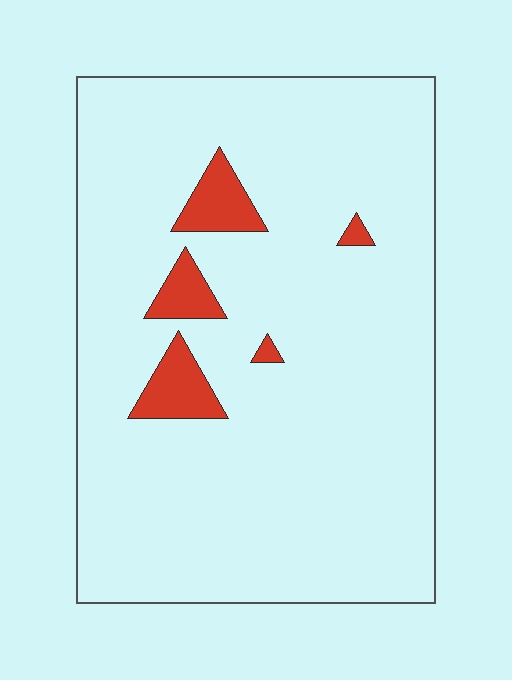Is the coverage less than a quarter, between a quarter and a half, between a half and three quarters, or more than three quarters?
Less than a quarter.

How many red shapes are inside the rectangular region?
5.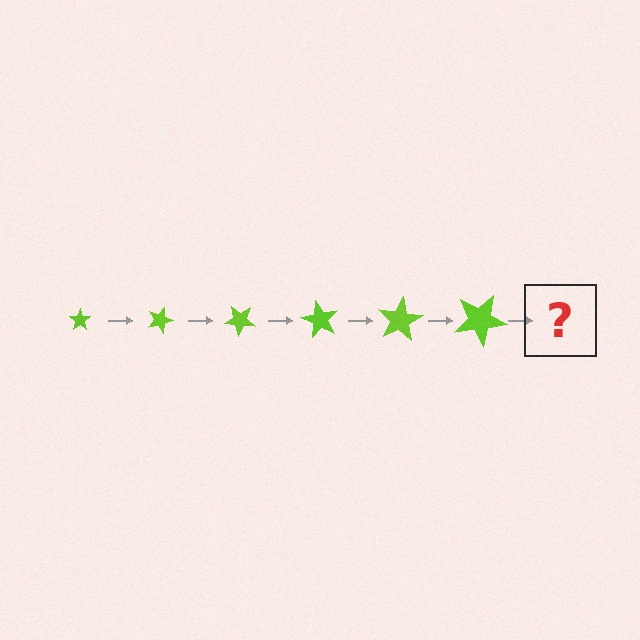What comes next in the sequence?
The next element should be a star, larger than the previous one and rotated 120 degrees from the start.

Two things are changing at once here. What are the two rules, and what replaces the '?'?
The two rules are that the star grows larger each step and it rotates 20 degrees each step. The '?' should be a star, larger than the previous one and rotated 120 degrees from the start.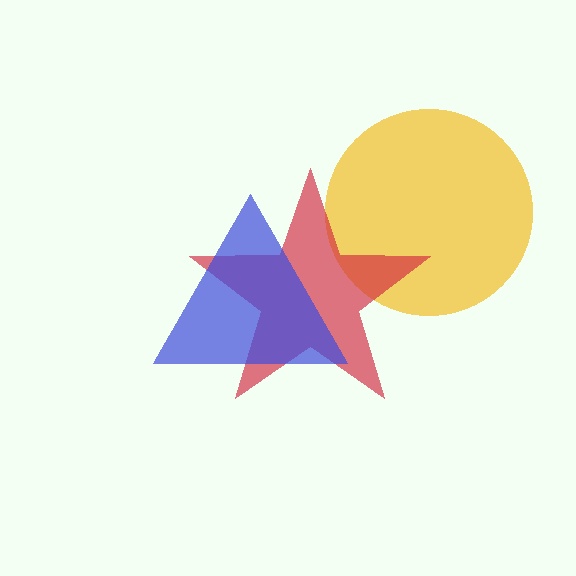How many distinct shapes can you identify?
There are 3 distinct shapes: a yellow circle, a red star, a blue triangle.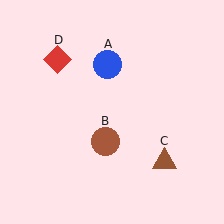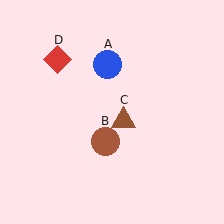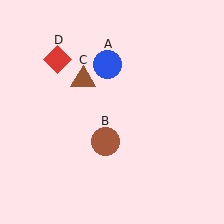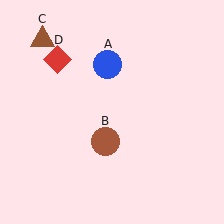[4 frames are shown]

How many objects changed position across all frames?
1 object changed position: brown triangle (object C).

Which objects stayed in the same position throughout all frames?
Blue circle (object A) and brown circle (object B) and red diamond (object D) remained stationary.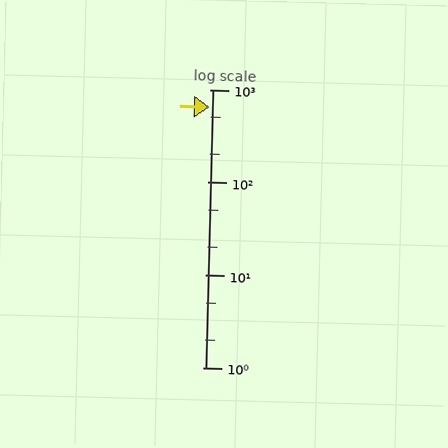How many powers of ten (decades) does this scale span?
The scale spans 3 decades, from 1 to 1000.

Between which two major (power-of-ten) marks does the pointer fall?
The pointer is between 100 and 1000.